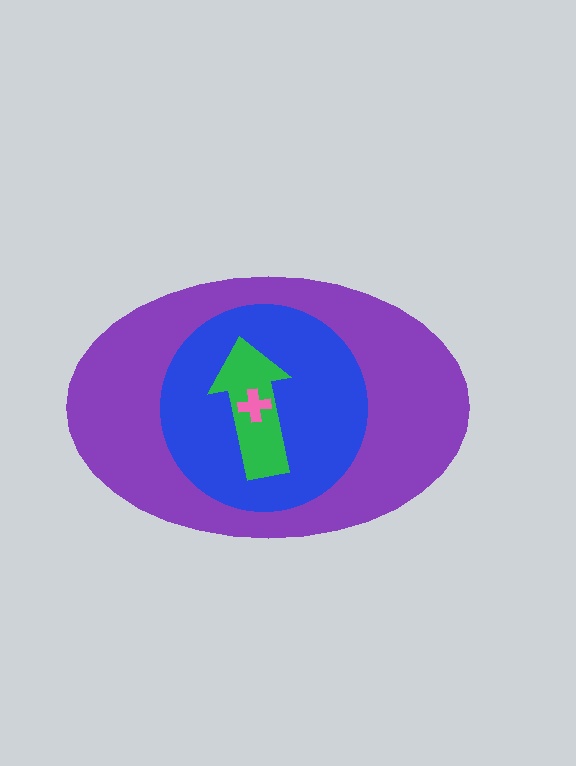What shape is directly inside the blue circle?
The green arrow.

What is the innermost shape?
The pink cross.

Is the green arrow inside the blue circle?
Yes.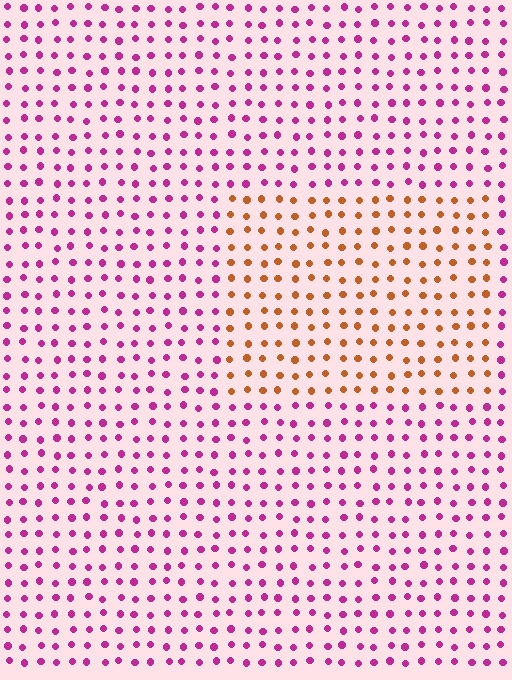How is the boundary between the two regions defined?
The boundary is defined purely by a slight shift in hue (about 67 degrees). Spacing, size, and orientation are identical on both sides.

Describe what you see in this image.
The image is filled with small magenta elements in a uniform arrangement. A rectangle-shaped region is visible where the elements are tinted to a slightly different hue, forming a subtle color boundary.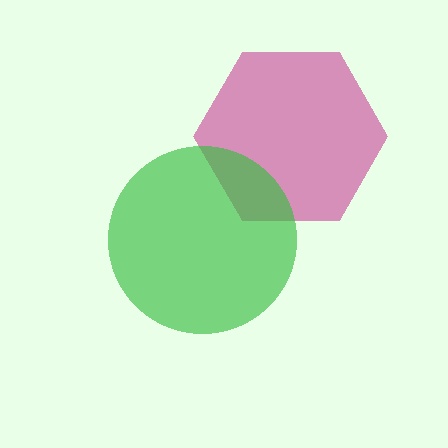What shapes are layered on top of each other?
The layered shapes are: a magenta hexagon, a green circle.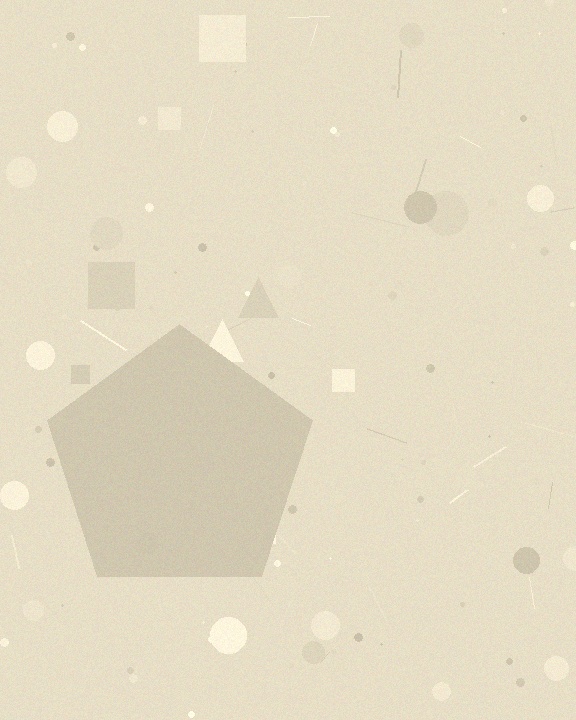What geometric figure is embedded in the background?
A pentagon is embedded in the background.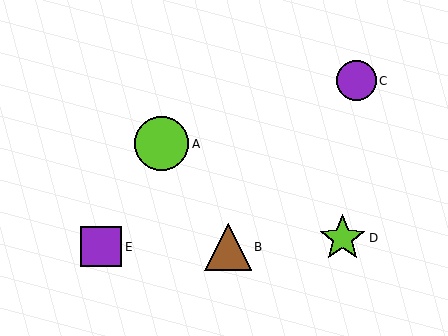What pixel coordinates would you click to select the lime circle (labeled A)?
Click at (162, 144) to select the lime circle A.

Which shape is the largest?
The lime circle (labeled A) is the largest.